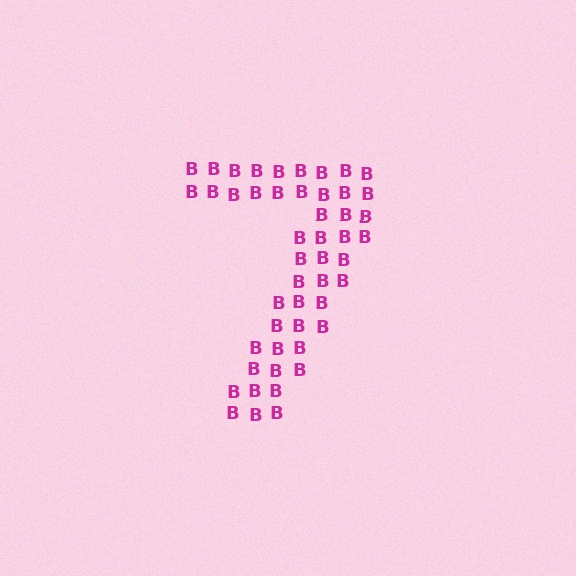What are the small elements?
The small elements are letter B's.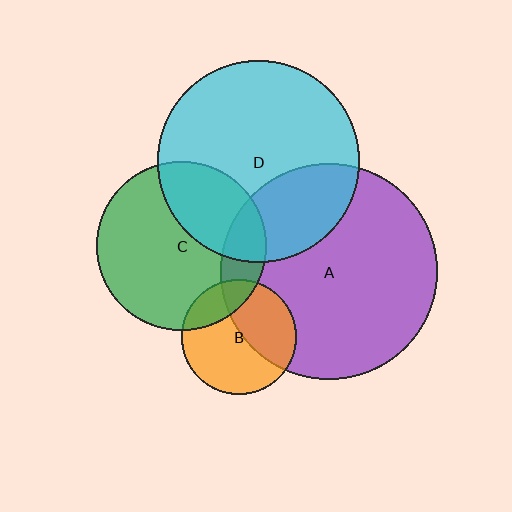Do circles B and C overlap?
Yes.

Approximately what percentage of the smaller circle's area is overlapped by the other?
Approximately 20%.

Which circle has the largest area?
Circle A (purple).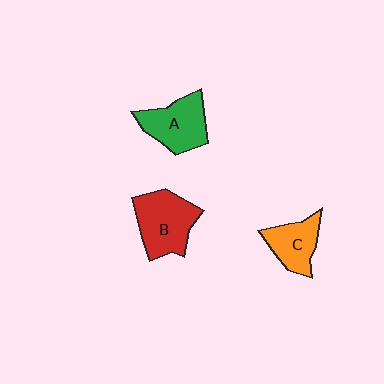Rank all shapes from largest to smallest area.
From largest to smallest: B (red), A (green), C (orange).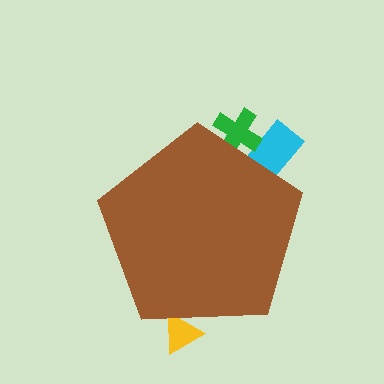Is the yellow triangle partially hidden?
Yes, the yellow triangle is partially hidden behind the brown pentagon.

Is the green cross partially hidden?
Yes, the green cross is partially hidden behind the brown pentagon.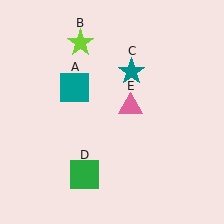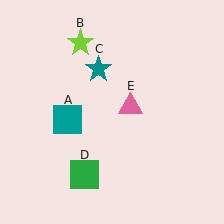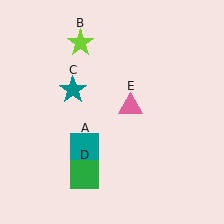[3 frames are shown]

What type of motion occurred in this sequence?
The teal square (object A), teal star (object C) rotated counterclockwise around the center of the scene.